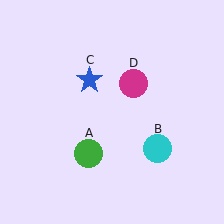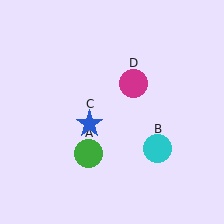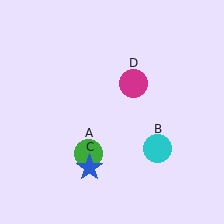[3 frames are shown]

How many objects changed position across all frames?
1 object changed position: blue star (object C).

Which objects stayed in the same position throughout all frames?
Green circle (object A) and cyan circle (object B) and magenta circle (object D) remained stationary.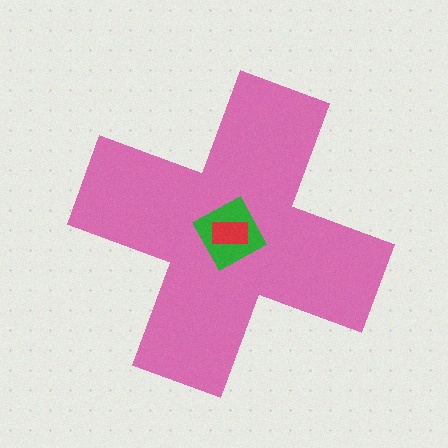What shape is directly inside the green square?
The red rectangle.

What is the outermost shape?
The pink cross.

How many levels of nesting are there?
3.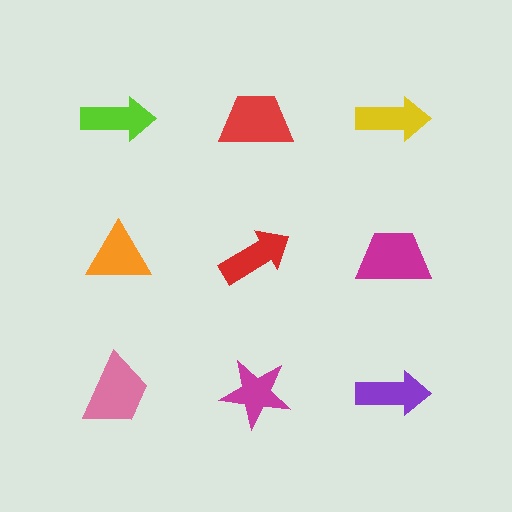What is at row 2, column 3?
A magenta trapezoid.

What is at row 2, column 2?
A red arrow.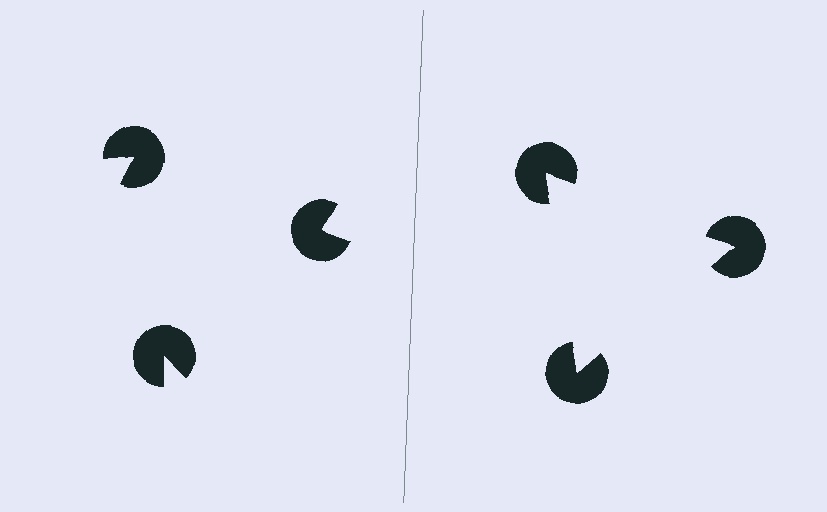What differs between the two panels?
The pac-man discs are positioned identically on both sides; only the wedge orientations differ. On the right they align to a triangle; on the left they are misaligned.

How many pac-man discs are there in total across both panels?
6 — 3 on each side.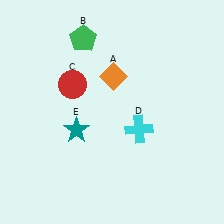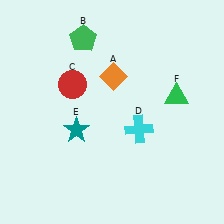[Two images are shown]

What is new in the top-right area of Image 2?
A green triangle (F) was added in the top-right area of Image 2.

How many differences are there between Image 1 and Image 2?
There is 1 difference between the two images.